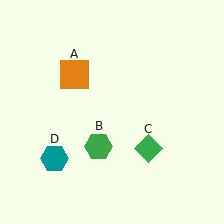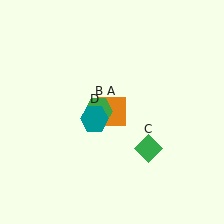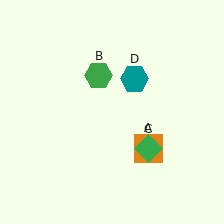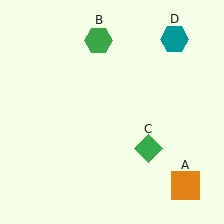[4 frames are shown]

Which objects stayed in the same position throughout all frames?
Green diamond (object C) remained stationary.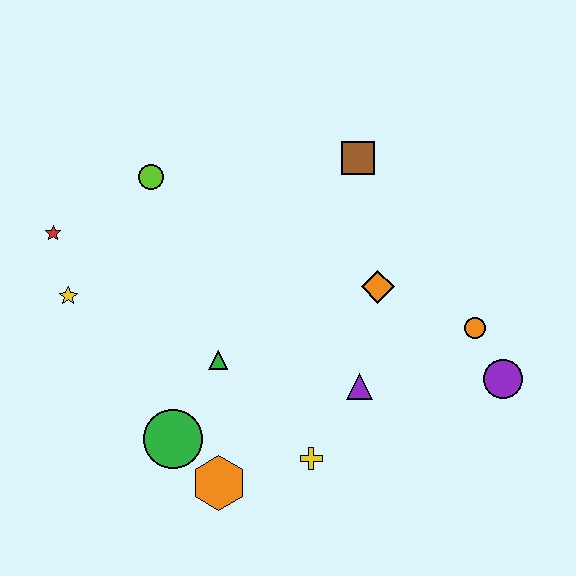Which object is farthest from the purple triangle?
The red star is farthest from the purple triangle.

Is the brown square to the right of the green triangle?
Yes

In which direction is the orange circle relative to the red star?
The orange circle is to the right of the red star.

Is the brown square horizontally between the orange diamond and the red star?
Yes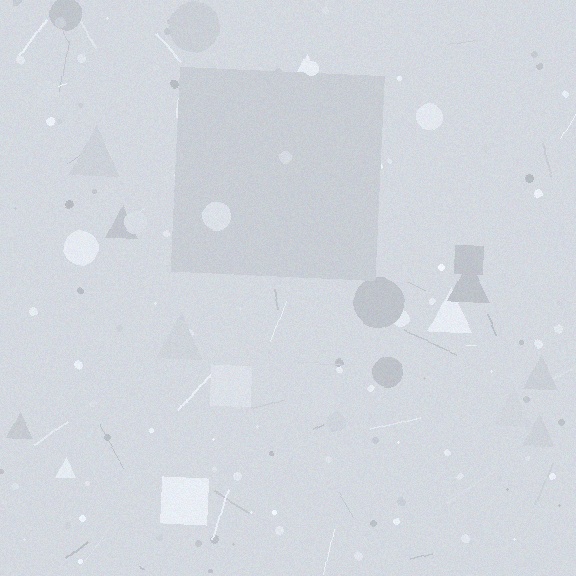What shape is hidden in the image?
A square is hidden in the image.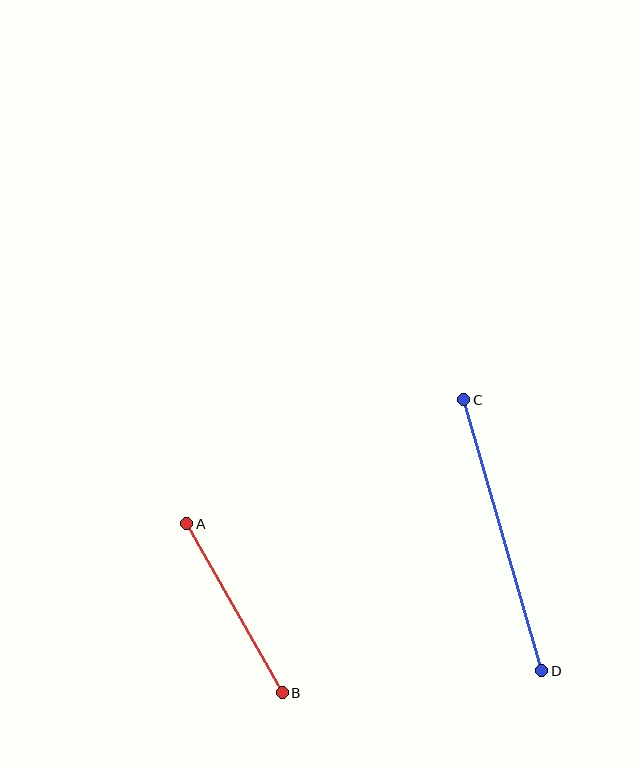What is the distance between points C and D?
The distance is approximately 282 pixels.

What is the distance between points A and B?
The distance is approximately 194 pixels.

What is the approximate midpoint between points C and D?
The midpoint is at approximately (503, 535) pixels.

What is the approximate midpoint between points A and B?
The midpoint is at approximately (235, 608) pixels.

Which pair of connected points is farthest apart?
Points C and D are farthest apart.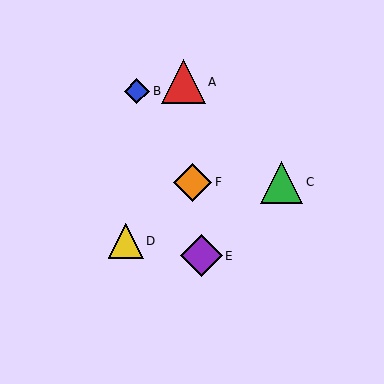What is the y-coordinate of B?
Object B is at y≈91.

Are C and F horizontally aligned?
Yes, both are at y≈182.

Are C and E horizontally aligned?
No, C is at y≈182 and E is at y≈256.